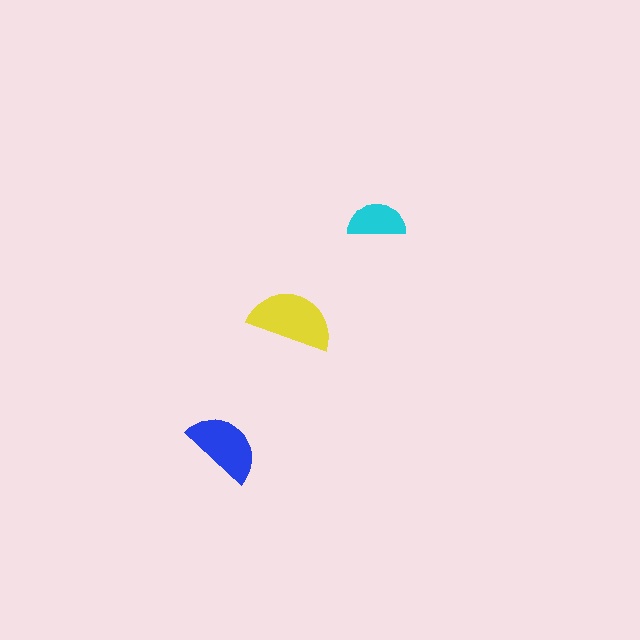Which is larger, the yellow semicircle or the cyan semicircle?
The yellow one.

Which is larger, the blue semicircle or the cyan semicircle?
The blue one.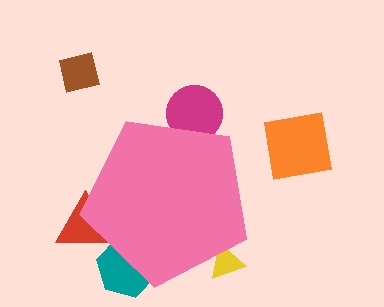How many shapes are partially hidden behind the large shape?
4 shapes are partially hidden.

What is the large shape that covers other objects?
A pink pentagon.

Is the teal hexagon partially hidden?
Yes, the teal hexagon is partially hidden behind the pink pentagon.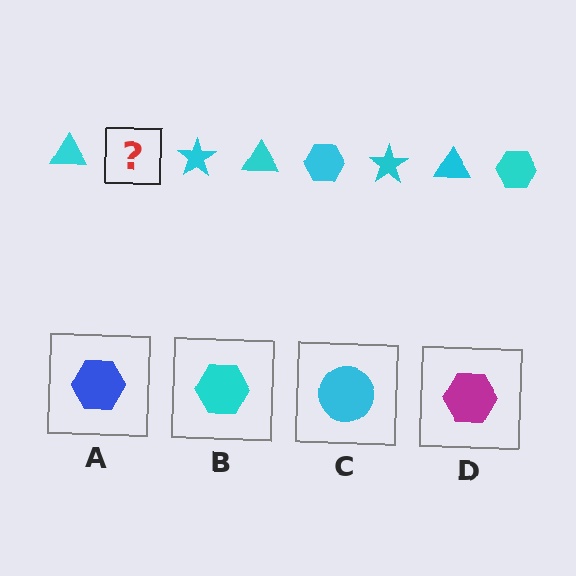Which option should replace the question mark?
Option B.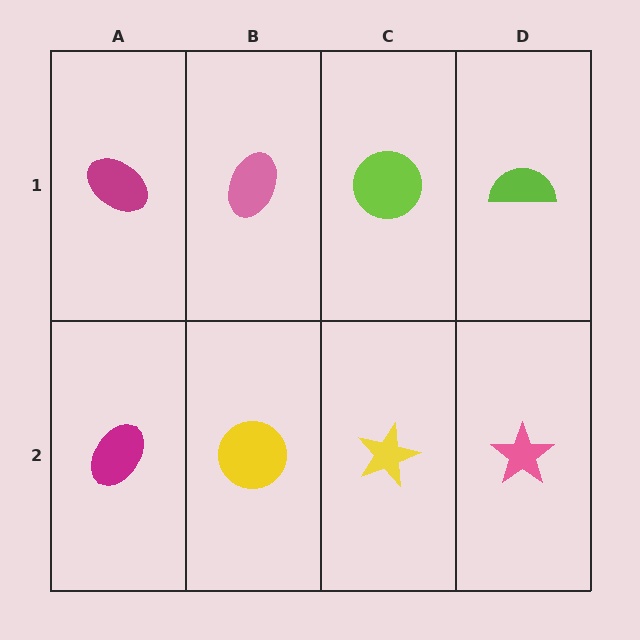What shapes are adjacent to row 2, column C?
A lime circle (row 1, column C), a yellow circle (row 2, column B), a pink star (row 2, column D).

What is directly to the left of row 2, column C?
A yellow circle.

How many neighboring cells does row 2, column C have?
3.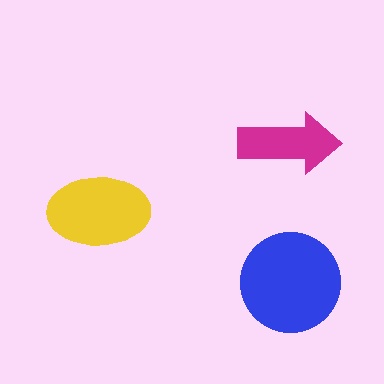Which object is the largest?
The blue circle.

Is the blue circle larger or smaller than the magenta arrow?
Larger.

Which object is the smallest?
The magenta arrow.